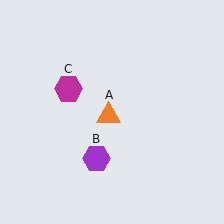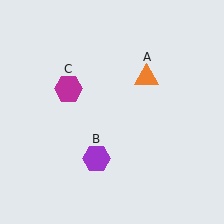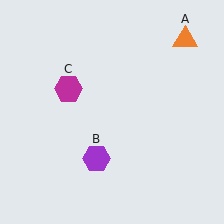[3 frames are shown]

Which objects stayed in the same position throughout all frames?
Purple hexagon (object B) and magenta hexagon (object C) remained stationary.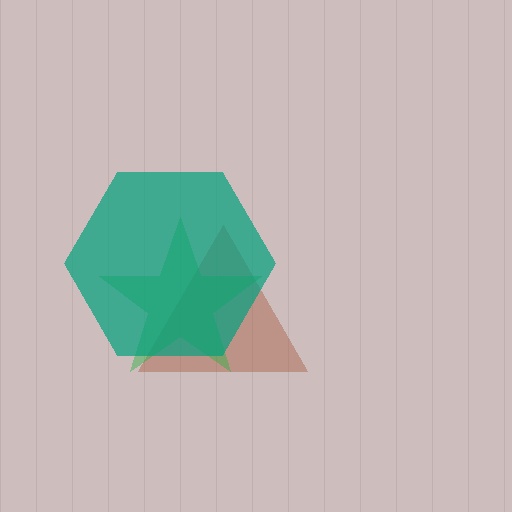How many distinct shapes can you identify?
There are 3 distinct shapes: a brown triangle, a green star, a teal hexagon.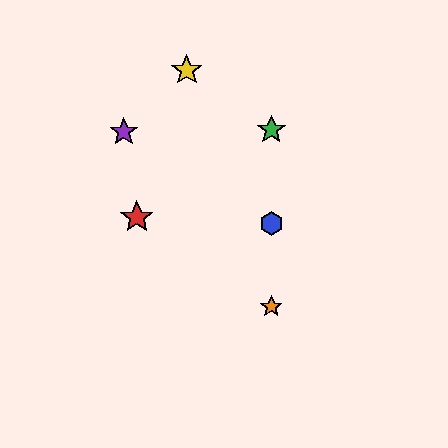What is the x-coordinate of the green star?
The green star is at x≈271.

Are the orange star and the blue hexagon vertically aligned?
Yes, both are at x≈271.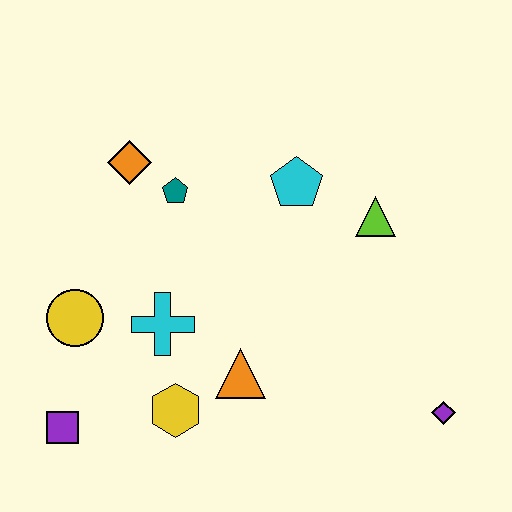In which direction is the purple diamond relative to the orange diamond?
The purple diamond is to the right of the orange diamond.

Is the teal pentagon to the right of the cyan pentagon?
No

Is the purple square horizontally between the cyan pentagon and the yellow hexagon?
No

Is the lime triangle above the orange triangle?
Yes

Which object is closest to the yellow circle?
The cyan cross is closest to the yellow circle.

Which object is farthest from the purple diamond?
The orange diamond is farthest from the purple diamond.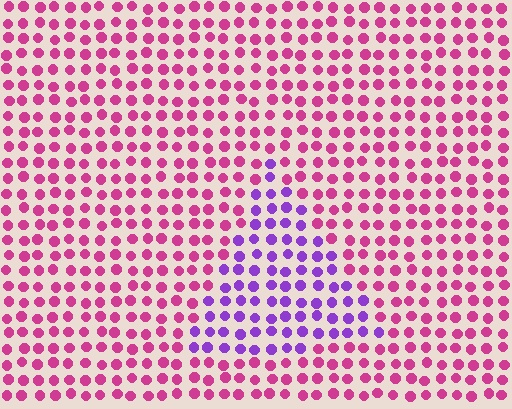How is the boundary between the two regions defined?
The boundary is defined purely by a slight shift in hue (about 50 degrees). Spacing, size, and orientation are identical on both sides.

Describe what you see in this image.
The image is filled with small magenta elements in a uniform arrangement. A triangle-shaped region is visible where the elements are tinted to a slightly different hue, forming a subtle color boundary.